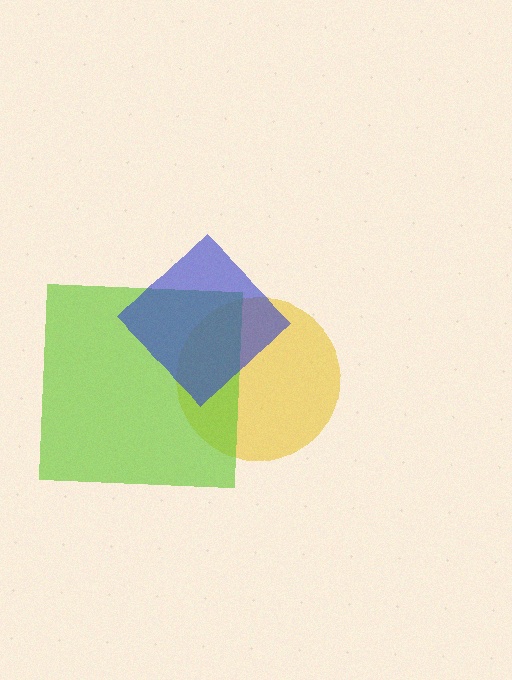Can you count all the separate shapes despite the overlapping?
Yes, there are 3 separate shapes.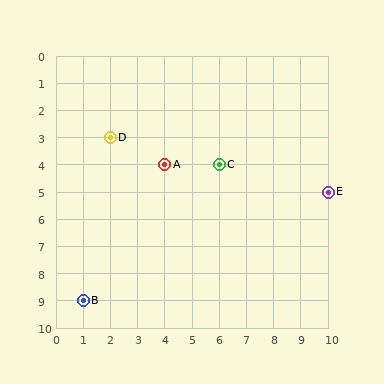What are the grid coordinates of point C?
Point C is at grid coordinates (6, 4).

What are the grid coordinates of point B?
Point B is at grid coordinates (1, 9).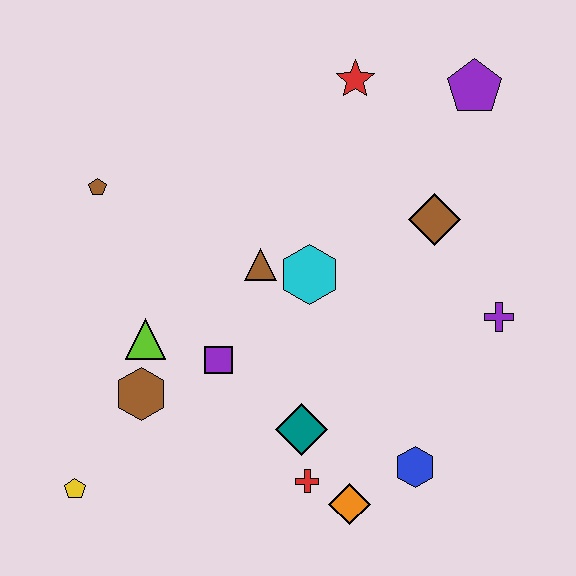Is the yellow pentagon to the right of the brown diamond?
No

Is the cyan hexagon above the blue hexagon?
Yes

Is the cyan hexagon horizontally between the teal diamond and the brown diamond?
Yes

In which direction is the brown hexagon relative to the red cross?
The brown hexagon is to the left of the red cross.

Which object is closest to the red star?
The purple pentagon is closest to the red star.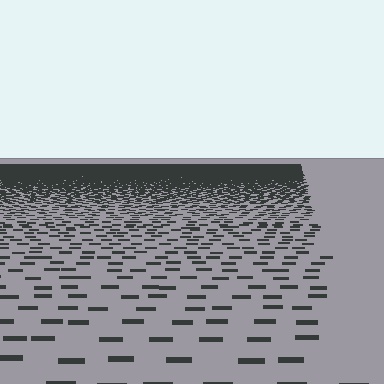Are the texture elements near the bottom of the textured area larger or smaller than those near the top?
Larger. Near the bottom, elements are closer to the viewer and appear at a bigger on-screen size.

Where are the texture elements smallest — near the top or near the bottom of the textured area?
Near the top.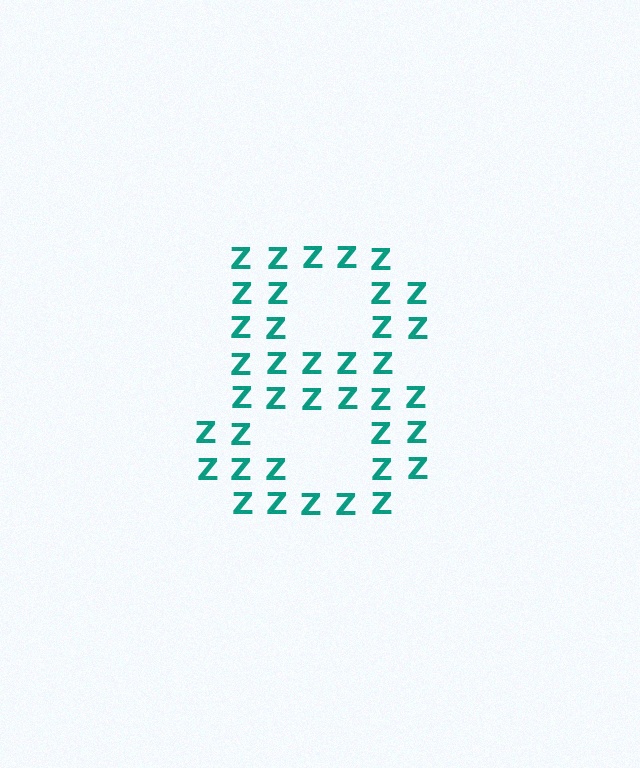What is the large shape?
The large shape is the digit 8.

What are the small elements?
The small elements are letter Z's.